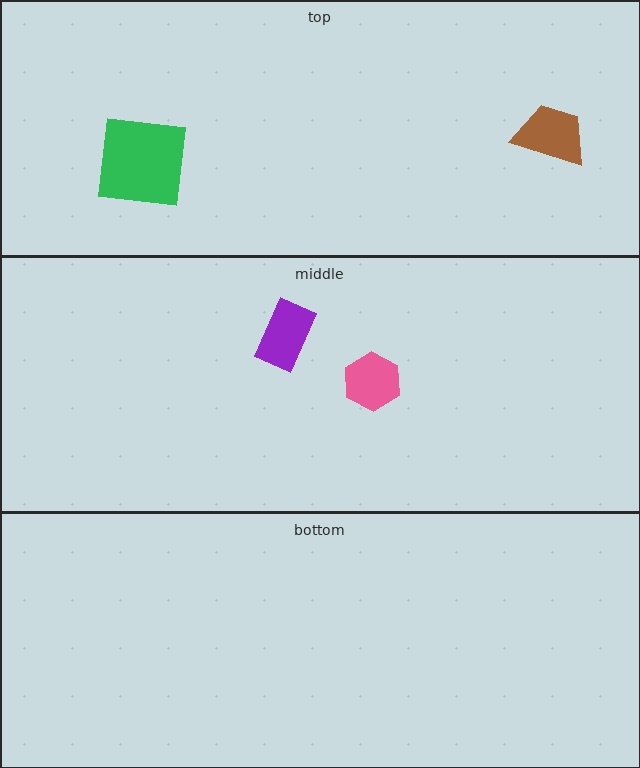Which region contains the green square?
The top region.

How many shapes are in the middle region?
2.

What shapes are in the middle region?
The pink hexagon, the purple rectangle.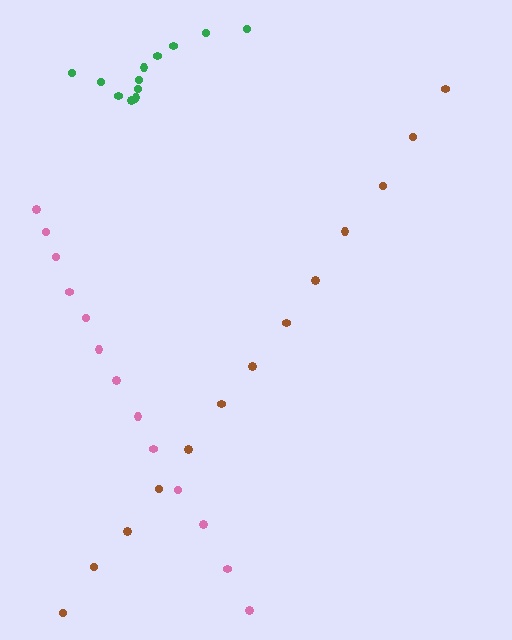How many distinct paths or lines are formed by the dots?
There are 3 distinct paths.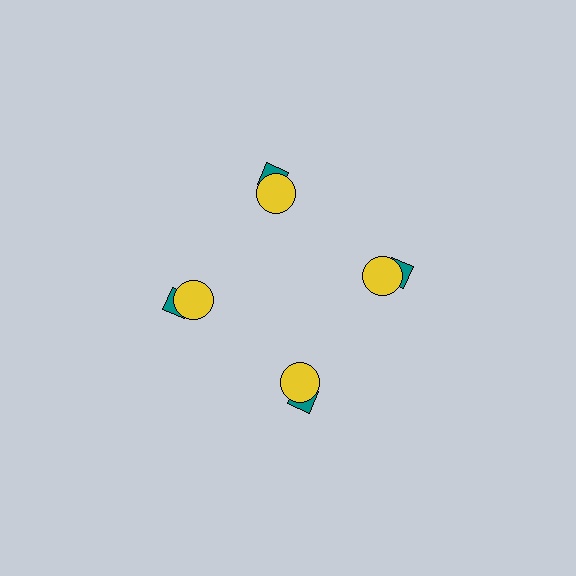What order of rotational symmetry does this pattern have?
This pattern has 4-fold rotational symmetry.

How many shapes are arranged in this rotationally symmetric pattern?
There are 8 shapes, arranged in 4 groups of 2.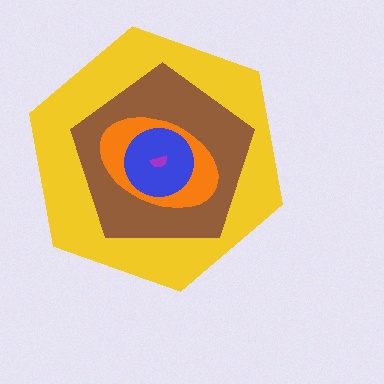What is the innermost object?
The purple semicircle.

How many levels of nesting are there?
5.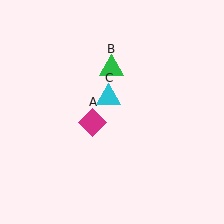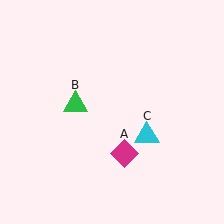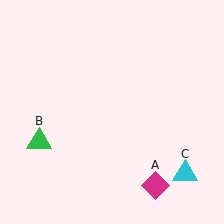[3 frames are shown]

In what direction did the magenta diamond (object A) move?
The magenta diamond (object A) moved down and to the right.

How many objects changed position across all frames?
3 objects changed position: magenta diamond (object A), green triangle (object B), cyan triangle (object C).